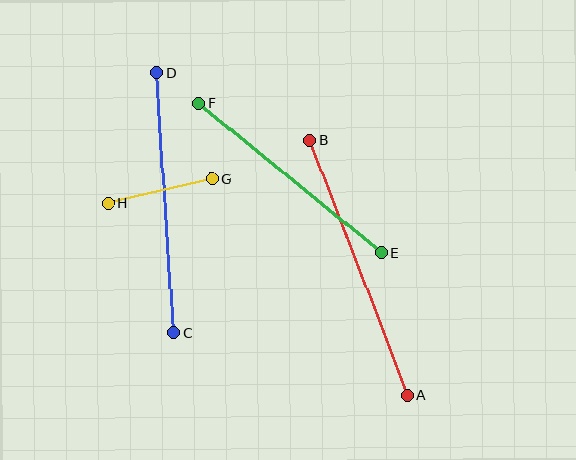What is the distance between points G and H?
The distance is approximately 107 pixels.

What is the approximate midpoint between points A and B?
The midpoint is at approximately (359, 268) pixels.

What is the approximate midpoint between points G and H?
The midpoint is at approximately (160, 191) pixels.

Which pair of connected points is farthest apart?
Points A and B are farthest apart.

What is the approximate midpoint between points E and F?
The midpoint is at approximately (290, 178) pixels.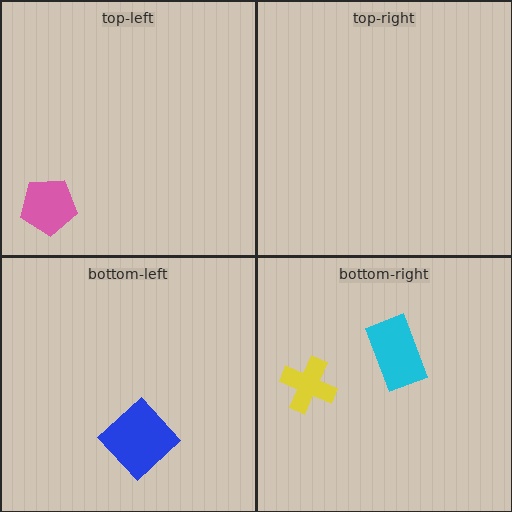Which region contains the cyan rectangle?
The bottom-right region.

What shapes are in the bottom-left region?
The blue diamond.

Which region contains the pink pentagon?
The top-left region.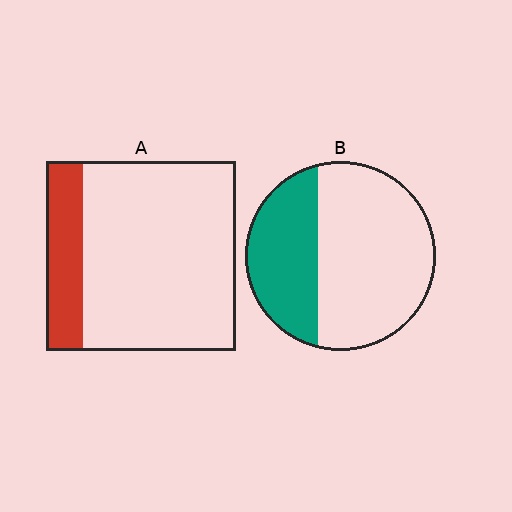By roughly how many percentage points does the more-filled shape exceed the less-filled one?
By roughly 15 percentage points (B over A).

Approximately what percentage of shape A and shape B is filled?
A is approximately 20% and B is approximately 35%.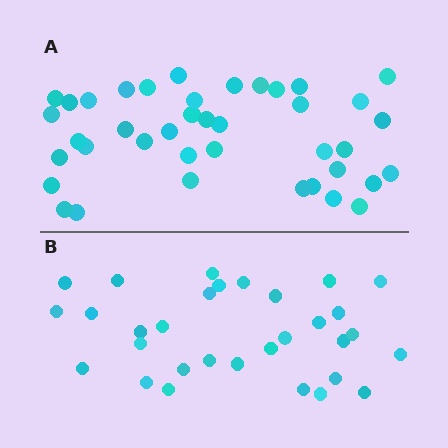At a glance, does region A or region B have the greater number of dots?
Region A (the top region) has more dots.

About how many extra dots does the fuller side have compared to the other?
Region A has roughly 8 or so more dots than region B.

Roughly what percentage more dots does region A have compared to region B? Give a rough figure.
About 30% more.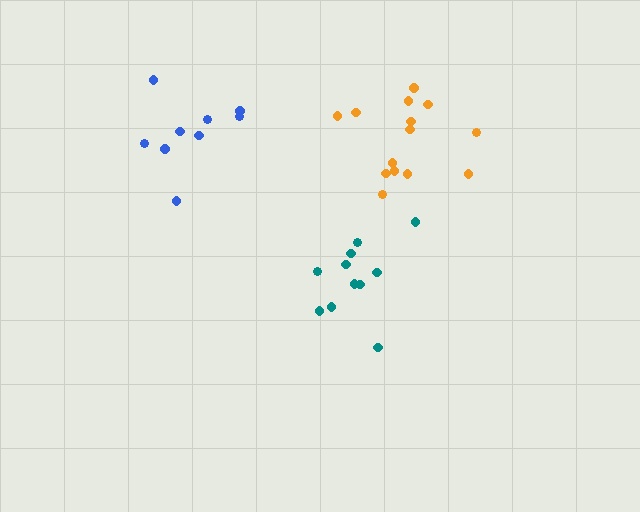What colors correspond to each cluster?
The clusters are colored: teal, blue, orange.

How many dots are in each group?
Group 1: 11 dots, Group 2: 9 dots, Group 3: 14 dots (34 total).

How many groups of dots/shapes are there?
There are 3 groups.